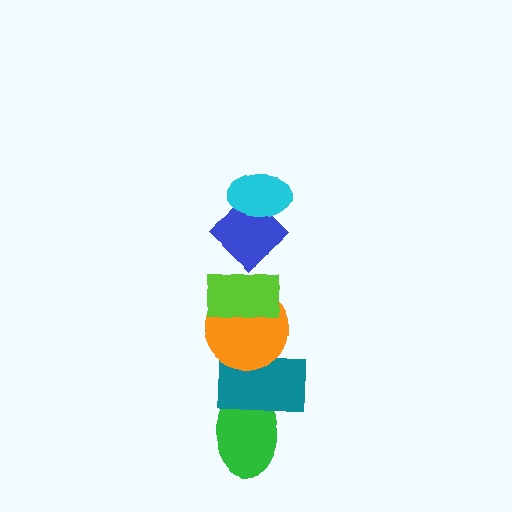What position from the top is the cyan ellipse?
The cyan ellipse is 1st from the top.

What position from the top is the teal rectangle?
The teal rectangle is 5th from the top.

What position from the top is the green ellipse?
The green ellipse is 6th from the top.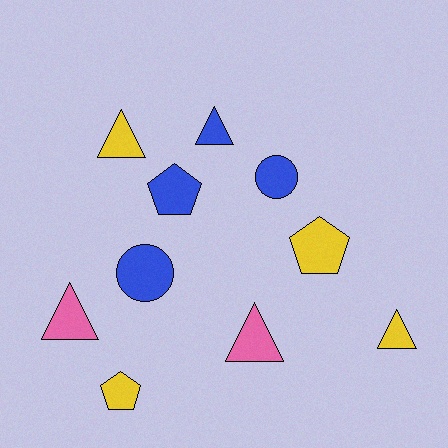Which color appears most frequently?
Blue, with 4 objects.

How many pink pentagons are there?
There are no pink pentagons.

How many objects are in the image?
There are 10 objects.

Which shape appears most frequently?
Triangle, with 5 objects.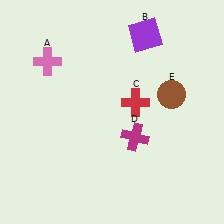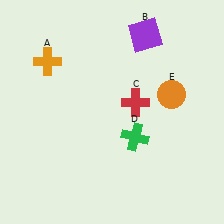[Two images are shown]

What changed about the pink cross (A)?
In Image 1, A is pink. In Image 2, it changed to orange.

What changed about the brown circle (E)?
In Image 1, E is brown. In Image 2, it changed to orange.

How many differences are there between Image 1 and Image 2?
There are 3 differences between the two images.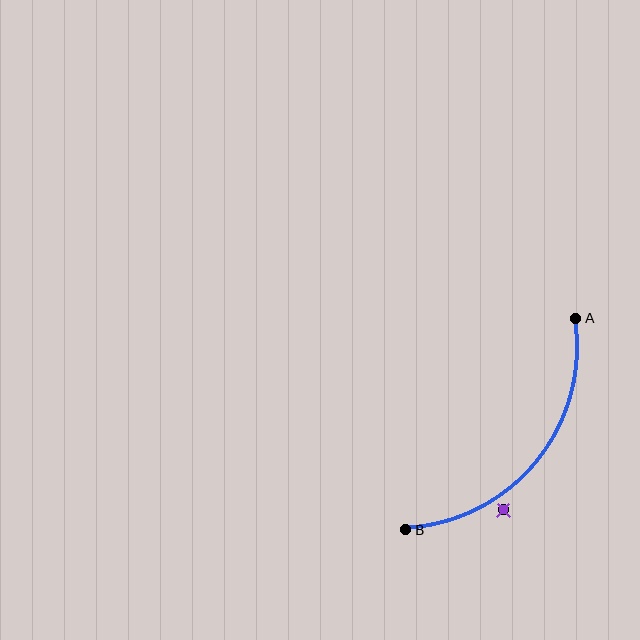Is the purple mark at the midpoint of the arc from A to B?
No — the purple mark does not lie on the arc at all. It sits slightly outside the curve.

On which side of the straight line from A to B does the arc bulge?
The arc bulges below and to the right of the straight line connecting A and B.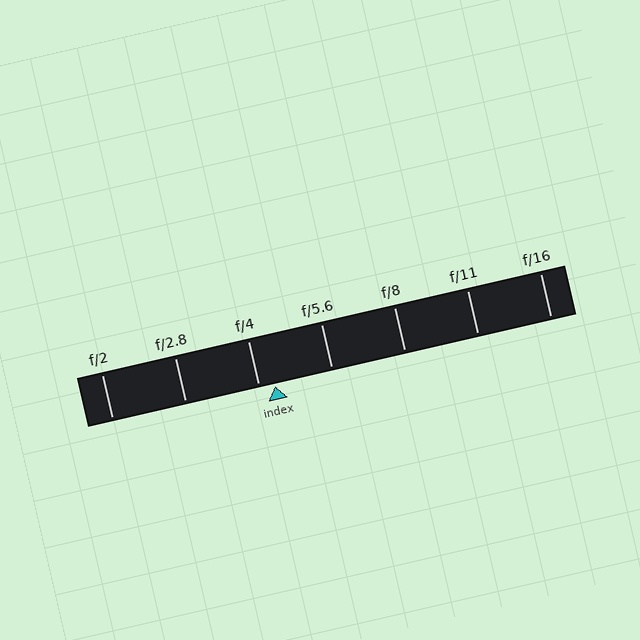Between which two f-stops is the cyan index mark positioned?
The index mark is between f/4 and f/5.6.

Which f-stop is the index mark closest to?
The index mark is closest to f/4.